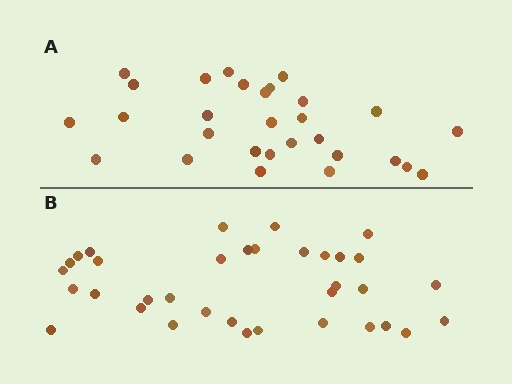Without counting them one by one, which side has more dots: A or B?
Region B (the bottom region) has more dots.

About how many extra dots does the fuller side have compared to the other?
Region B has about 6 more dots than region A.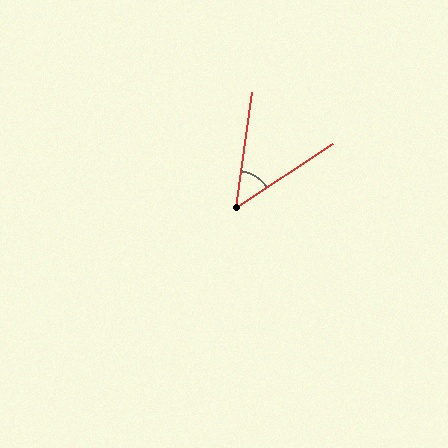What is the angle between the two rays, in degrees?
Approximately 49 degrees.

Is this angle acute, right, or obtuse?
It is acute.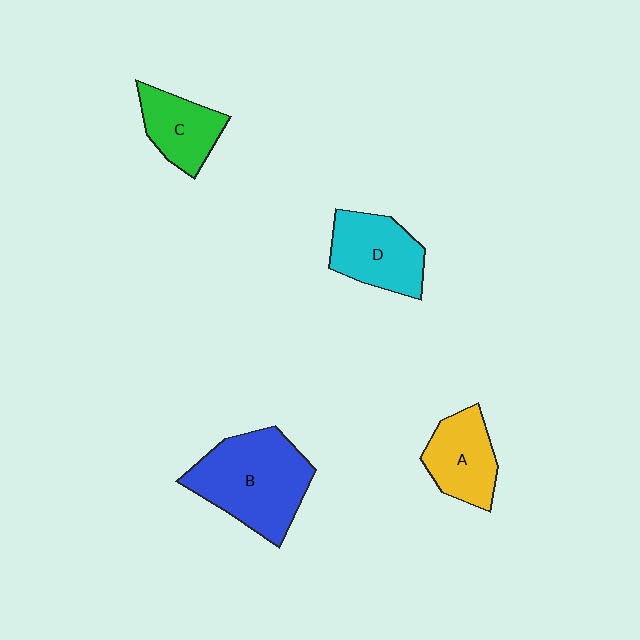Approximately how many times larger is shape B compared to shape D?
Approximately 1.5 times.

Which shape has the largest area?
Shape B (blue).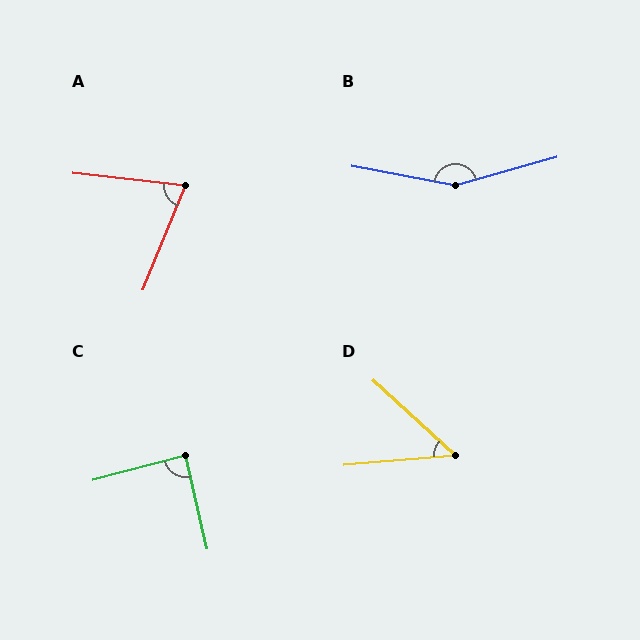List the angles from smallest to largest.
D (48°), A (74°), C (88°), B (154°).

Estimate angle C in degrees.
Approximately 88 degrees.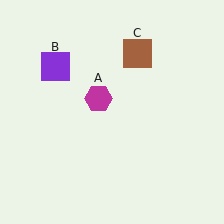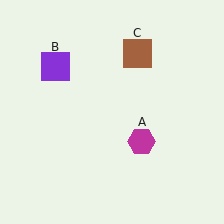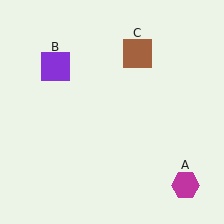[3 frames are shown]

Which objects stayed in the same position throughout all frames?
Purple square (object B) and brown square (object C) remained stationary.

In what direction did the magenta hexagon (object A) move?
The magenta hexagon (object A) moved down and to the right.